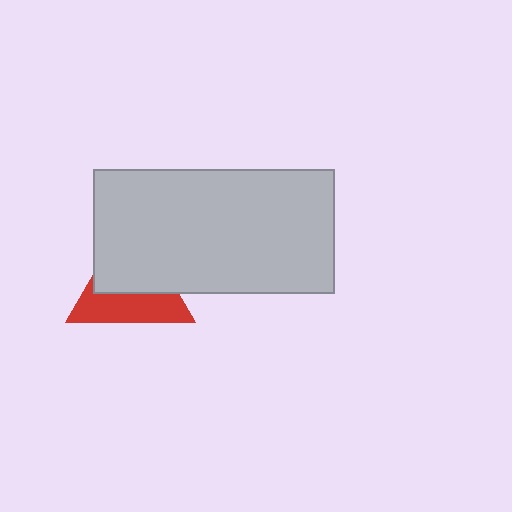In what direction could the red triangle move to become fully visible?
The red triangle could move down. That would shift it out from behind the light gray rectangle entirely.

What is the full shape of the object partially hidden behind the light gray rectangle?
The partially hidden object is a red triangle.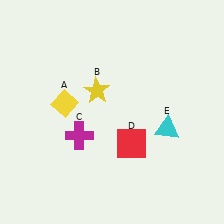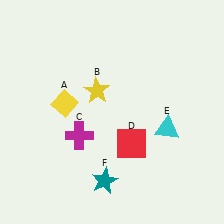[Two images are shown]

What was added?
A teal star (F) was added in Image 2.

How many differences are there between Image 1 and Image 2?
There is 1 difference between the two images.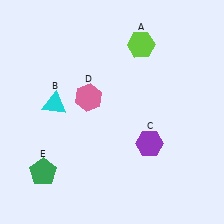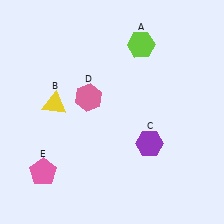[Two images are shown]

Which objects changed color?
B changed from cyan to yellow. E changed from green to pink.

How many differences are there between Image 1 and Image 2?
There are 2 differences between the two images.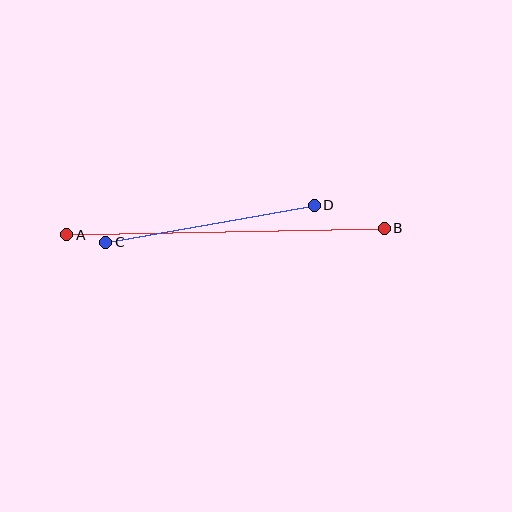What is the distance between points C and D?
The distance is approximately 211 pixels.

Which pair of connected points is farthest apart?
Points A and B are farthest apart.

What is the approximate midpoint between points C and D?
The midpoint is at approximately (210, 224) pixels.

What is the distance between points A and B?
The distance is approximately 318 pixels.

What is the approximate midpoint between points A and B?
The midpoint is at approximately (225, 231) pixels.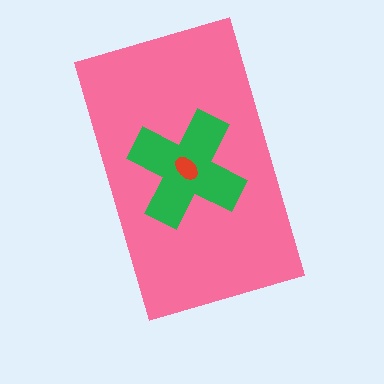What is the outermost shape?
The pink rectangle.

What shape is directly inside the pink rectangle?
The green cross.